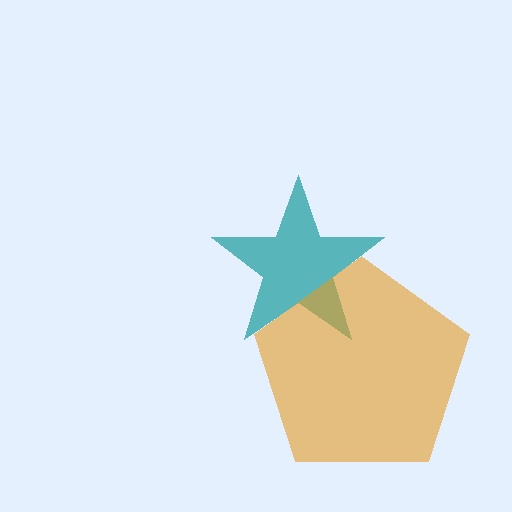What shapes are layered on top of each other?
The layered shapes are: a teal star, an orange pentagon.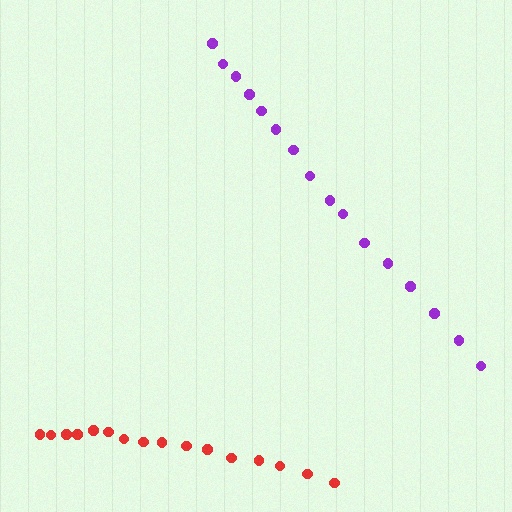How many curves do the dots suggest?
There are 2 distinct paths.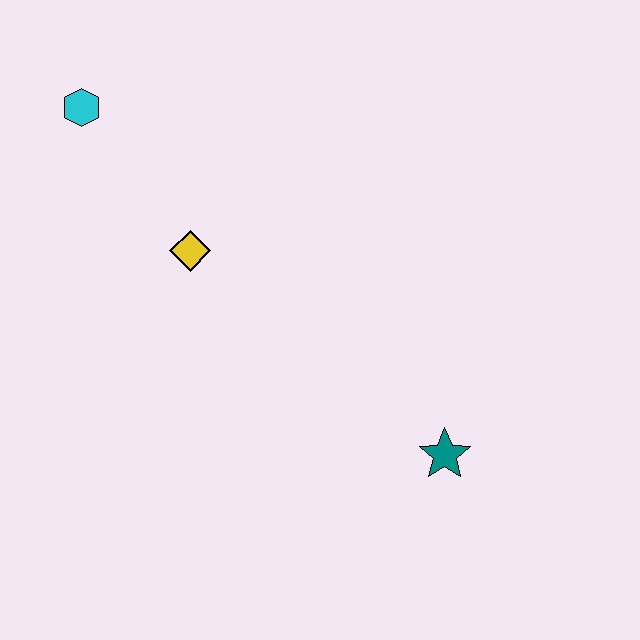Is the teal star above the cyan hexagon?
No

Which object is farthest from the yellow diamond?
The teal star is farthest from the yellow diamond.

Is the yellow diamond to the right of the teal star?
No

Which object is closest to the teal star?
The yellow diamond is closest to the teal star.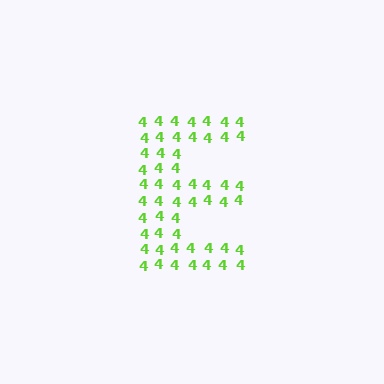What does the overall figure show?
The overall figure shows the letter E.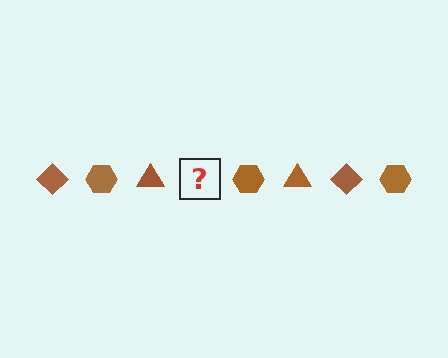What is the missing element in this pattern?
The missing element is a brown diamond.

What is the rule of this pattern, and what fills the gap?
The rule is that the pattern cycles through diamond, hexagon, triangle shapes in brown. The gap should be filled with a brown diamond.